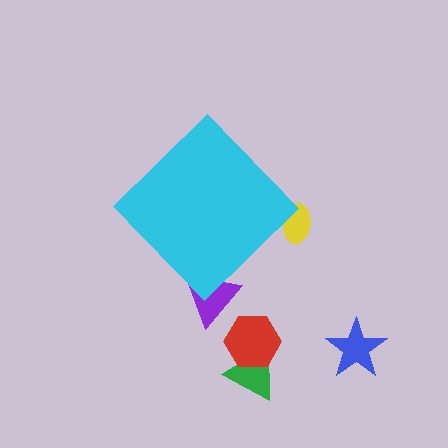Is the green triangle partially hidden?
No, the green triangle is fully visible.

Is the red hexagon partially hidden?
No, the red hexagon is fully visible.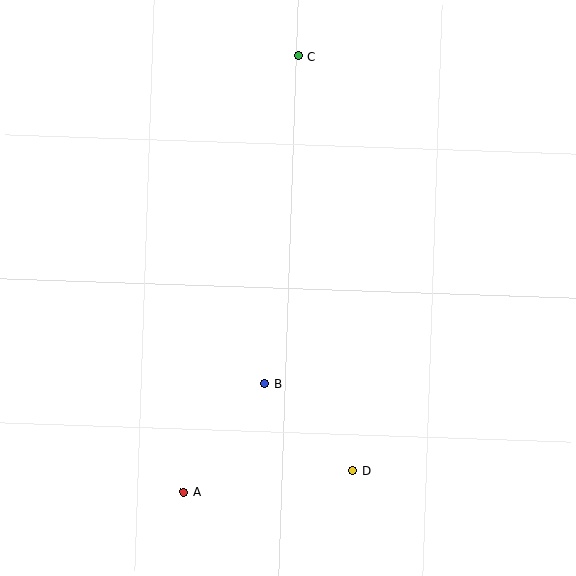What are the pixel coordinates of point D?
Point D is at (353, 471).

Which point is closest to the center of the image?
Point B at (264, 384) is closest to the center.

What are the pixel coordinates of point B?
Point B is at (264, 384).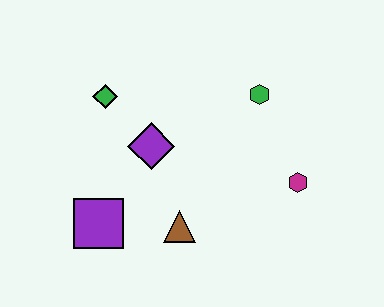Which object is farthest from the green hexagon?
The purple square is farthest from the green hexagon.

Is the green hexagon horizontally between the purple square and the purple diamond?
No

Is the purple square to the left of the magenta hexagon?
Yes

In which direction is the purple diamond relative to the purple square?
The purple diamond is above the purple square.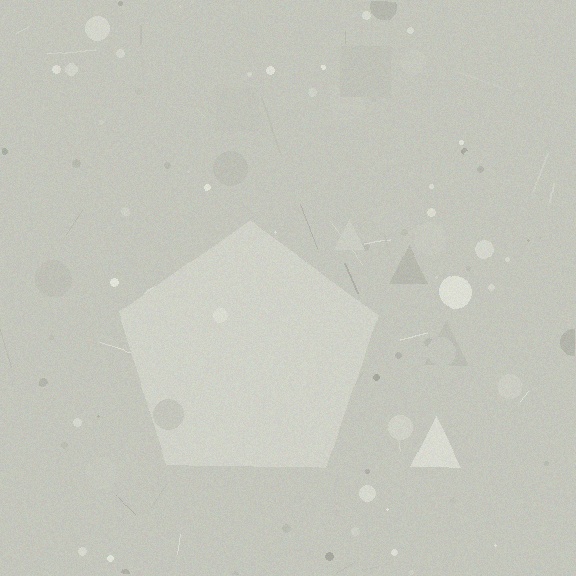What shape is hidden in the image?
A pentagon is hidden in the image.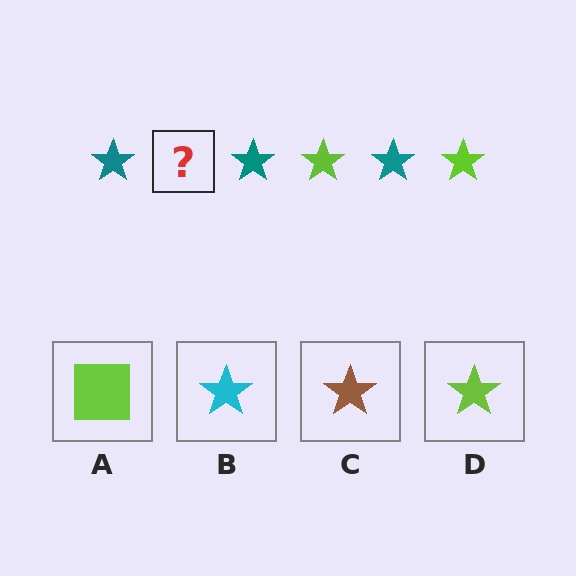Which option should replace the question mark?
Option D.